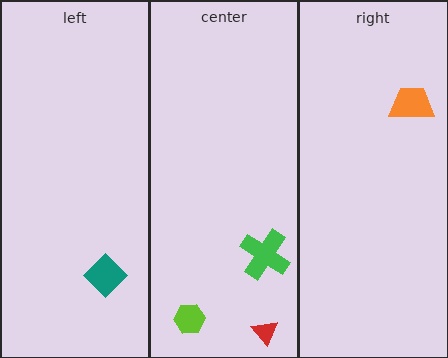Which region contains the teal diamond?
The left region.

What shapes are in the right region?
The orange trapezoid.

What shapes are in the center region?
The red triangle, the green cross, the lime hexagon.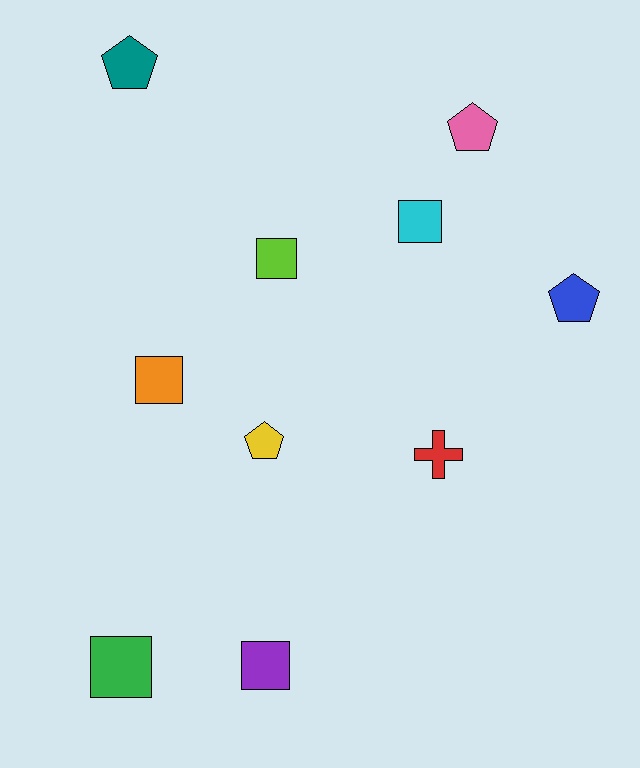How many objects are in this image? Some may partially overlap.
There are 10 objects.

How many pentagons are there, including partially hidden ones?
There are 4 pentagons.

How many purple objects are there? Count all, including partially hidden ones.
There is 1 purple object.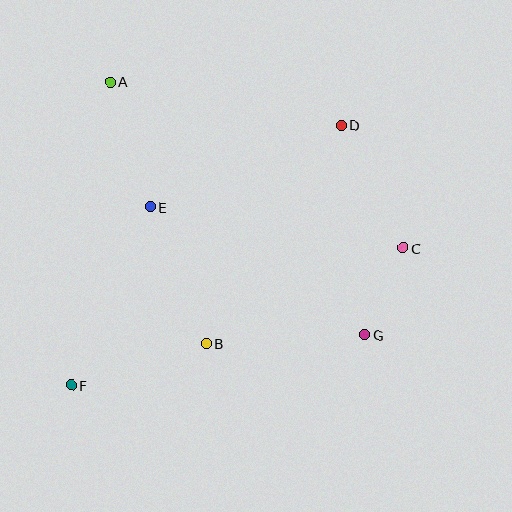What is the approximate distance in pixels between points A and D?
The distance between A and D is approximately 235 pixels.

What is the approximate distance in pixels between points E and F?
The distance between E and F is approximately 195 pixels.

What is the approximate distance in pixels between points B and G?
The distance between B and G is approximately 159 pixels.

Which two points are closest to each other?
Points C and G are closest to each other.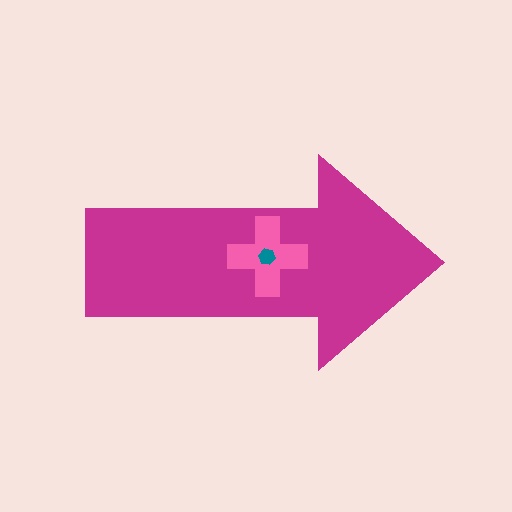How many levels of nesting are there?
3.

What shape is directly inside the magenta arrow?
The pink cross.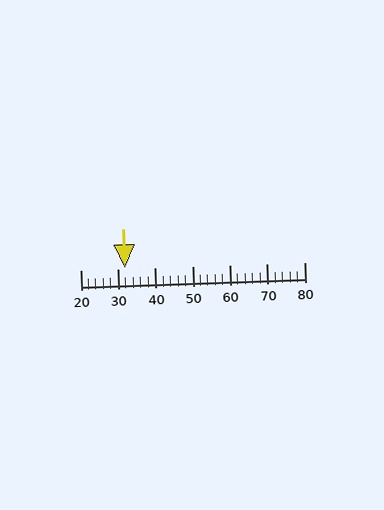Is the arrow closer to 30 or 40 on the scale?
The arrow is closer to 30.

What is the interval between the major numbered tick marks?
The major tick marks are spaced 10 units apart.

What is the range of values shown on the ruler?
The ruler shows values from 20 to 80.